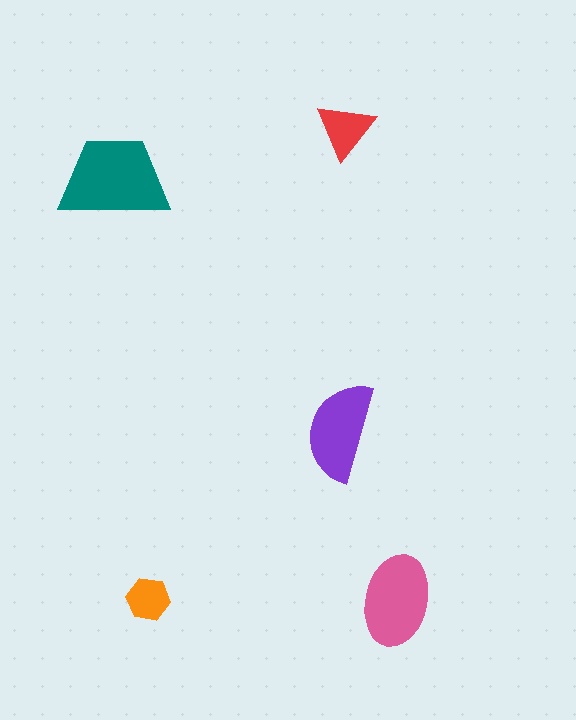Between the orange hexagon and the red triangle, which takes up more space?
The red triangle.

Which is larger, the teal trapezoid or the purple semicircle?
The teal trapezoid.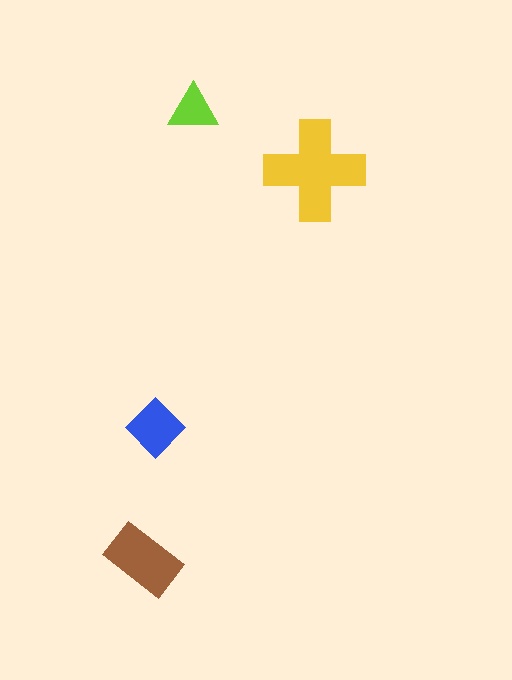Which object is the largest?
The yellow cross.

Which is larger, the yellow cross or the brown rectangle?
The yellow cross.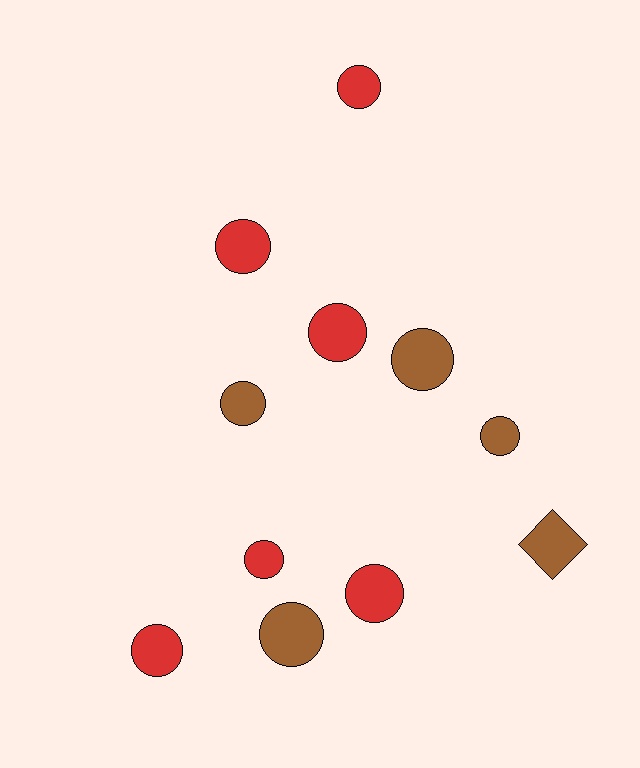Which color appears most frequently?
Red, with 6 objects.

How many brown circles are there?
There are 4 brown circles.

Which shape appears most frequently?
Circle, with 10 objects.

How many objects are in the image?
There are 11 objects.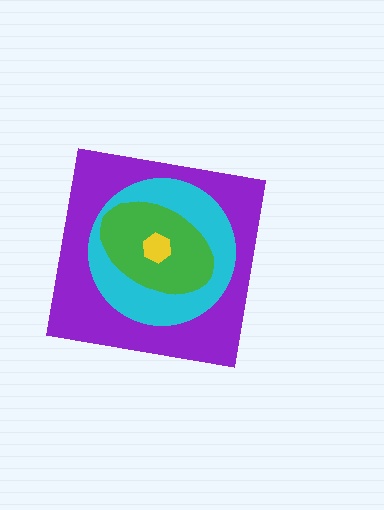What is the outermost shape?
The purple square.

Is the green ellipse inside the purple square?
Yes.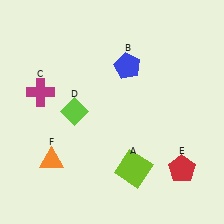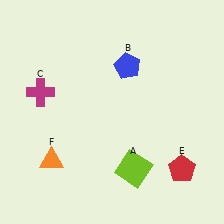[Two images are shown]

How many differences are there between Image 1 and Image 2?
There is 1 difference between the two images.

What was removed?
The lime diamond (D) was removed in Image 2.